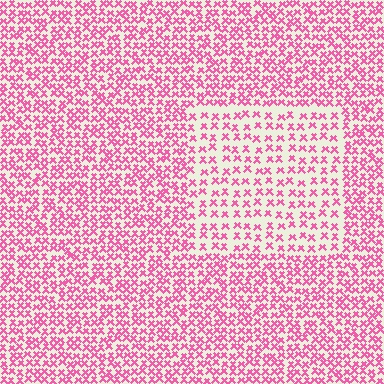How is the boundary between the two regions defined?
The boundary is defined by a change in element density (approximately 1.8x ratio). All elements are the same color, size, and shape.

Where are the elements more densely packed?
The elements are more densely packed outside the rectangle boundary.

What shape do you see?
I see a rectangle.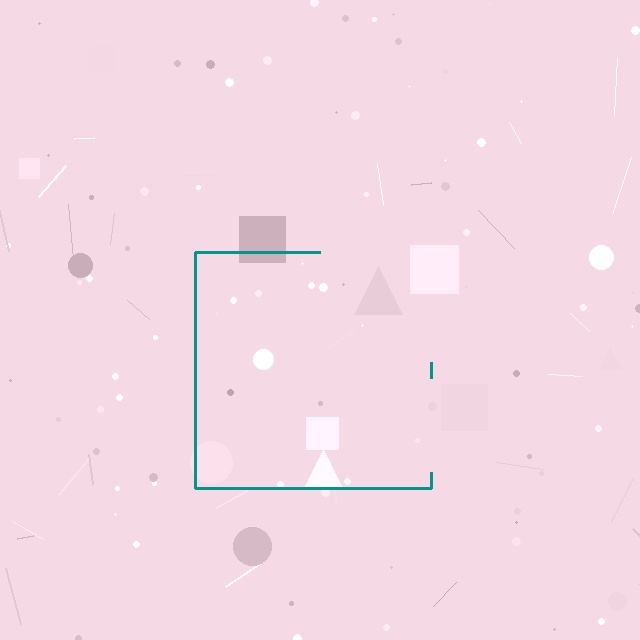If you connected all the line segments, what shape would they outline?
They would outline a square.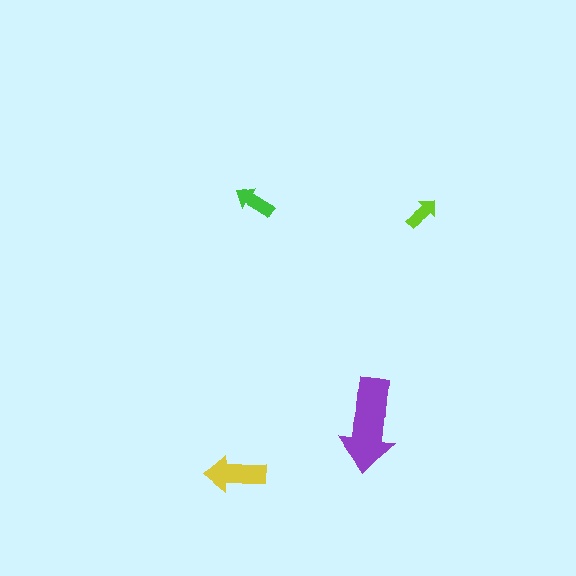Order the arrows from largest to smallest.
the purple one, the yellow one, the green one, the lime one.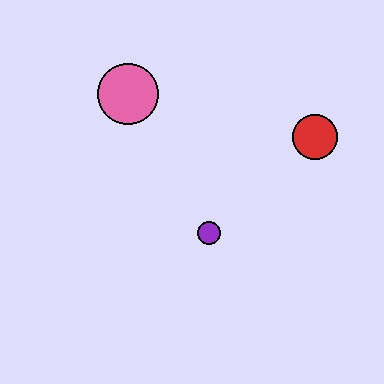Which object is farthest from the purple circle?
The pink circle is farthest from the purple circle.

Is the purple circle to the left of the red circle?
Yes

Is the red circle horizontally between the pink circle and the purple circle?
No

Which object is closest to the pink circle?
The purple circle is closest to the pink circle.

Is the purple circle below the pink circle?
Yes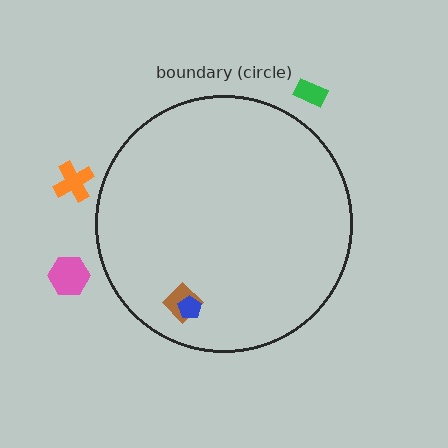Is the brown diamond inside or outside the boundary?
Inside.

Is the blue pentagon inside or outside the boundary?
Inside.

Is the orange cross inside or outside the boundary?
Outside.